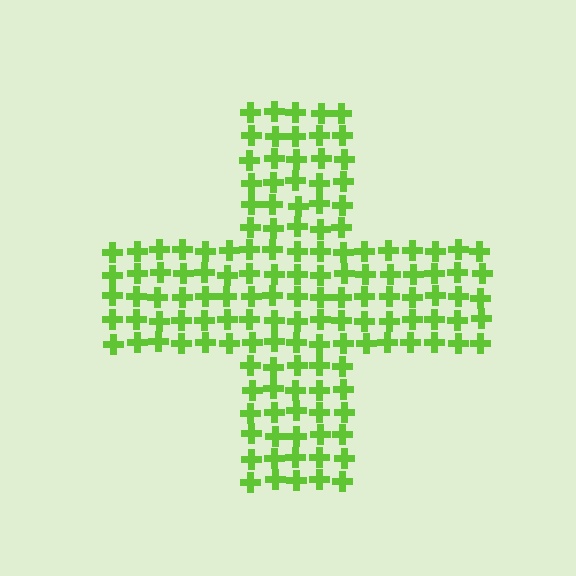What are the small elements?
The small elements are crosses.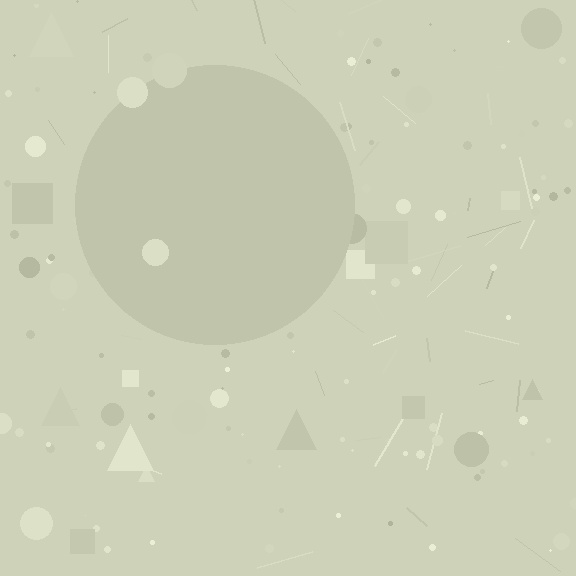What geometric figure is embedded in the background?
A circle is embedded in the background.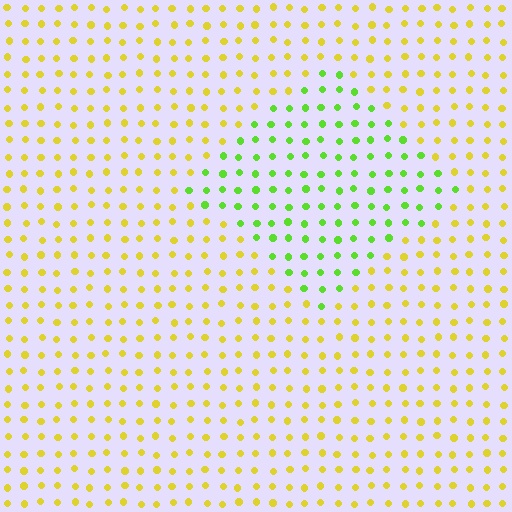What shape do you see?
I see a diamond.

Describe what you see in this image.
The image is filled with small yellow elements in a uniform arrangement. A diamond-shaped region is visible where the elements are tinted to a slightly different hue, forming a subtle color boundary.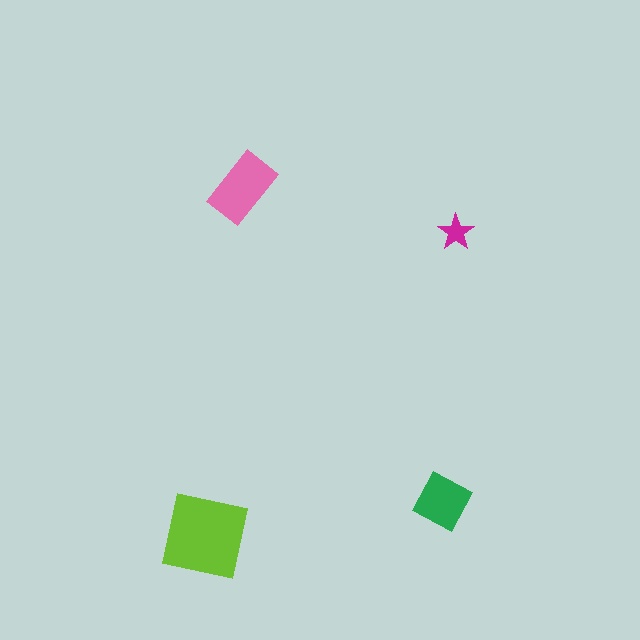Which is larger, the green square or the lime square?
The lime square.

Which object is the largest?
The lime square.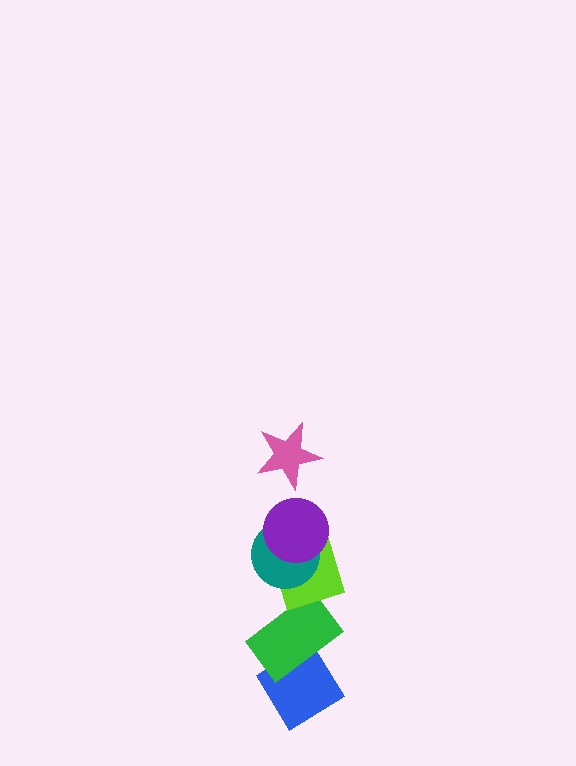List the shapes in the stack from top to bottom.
From top to bottom: the pink star, the purple circle, the teal circle, the lime diamond, the green rectangle, the blue diamond.